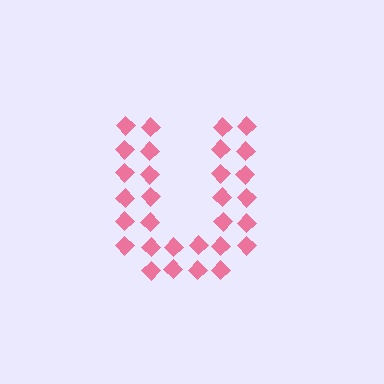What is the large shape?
The large shape is the letter U.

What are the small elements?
The small elements are diamonds.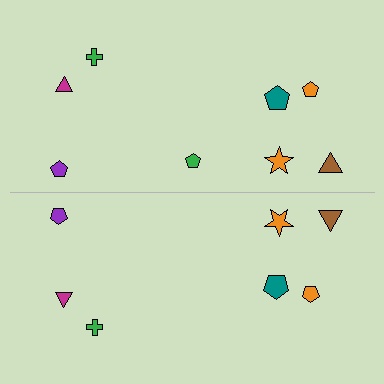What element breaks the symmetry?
A green pentagon is missing from the bottom side.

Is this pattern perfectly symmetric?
No, the pattern is not perfectly symmetric. A green pentagon is missing from the bottom side.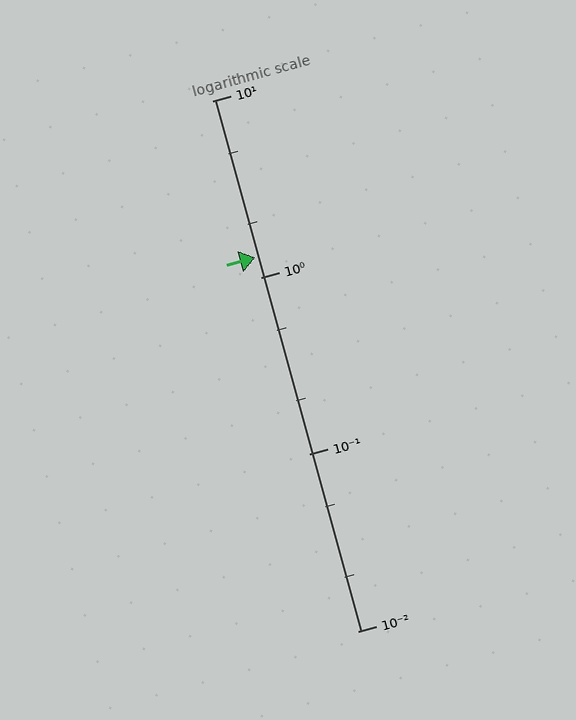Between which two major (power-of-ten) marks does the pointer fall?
The pointer is between 1 and 10.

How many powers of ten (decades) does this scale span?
The scale spans 3 decades, from 0.01 to 10.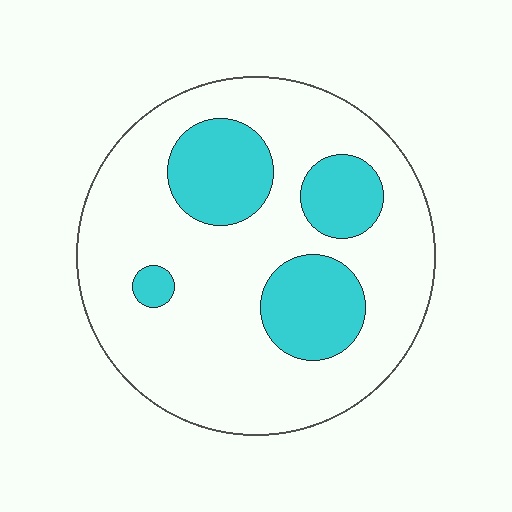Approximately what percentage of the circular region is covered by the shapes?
Approximately 25%.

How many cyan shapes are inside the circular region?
4.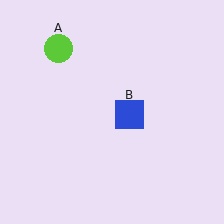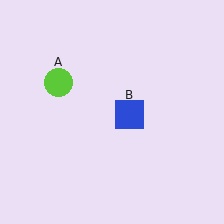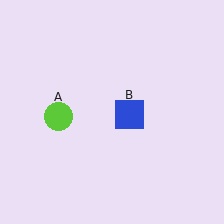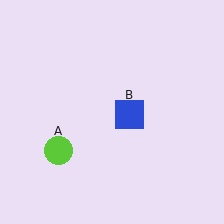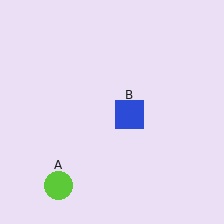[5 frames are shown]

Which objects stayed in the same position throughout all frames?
Blue square (object B) remained stationary.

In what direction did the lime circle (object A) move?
The lime circle (object A) moved down.